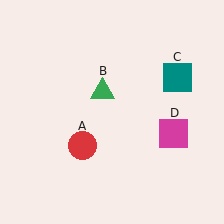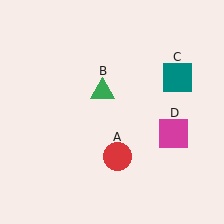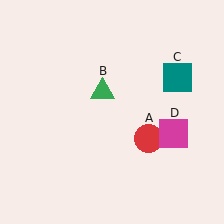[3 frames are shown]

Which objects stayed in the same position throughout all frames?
Green triangle (object B) and teal square (object C) and magenta square (object D) remained stationary.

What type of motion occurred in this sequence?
The red circle (object A) rotated counterclockwise around the center of the scene.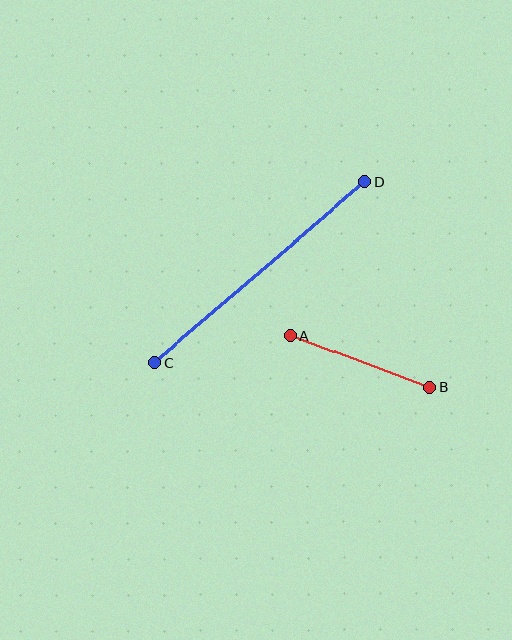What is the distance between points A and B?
The distance is approximately 149 pixels.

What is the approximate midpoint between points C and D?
The midpoint is at approximately (260, 272) pixels.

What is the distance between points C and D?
The distance is approximately 277 pixels.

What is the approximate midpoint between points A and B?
The midpoint is at approximately (360, 361) pixels.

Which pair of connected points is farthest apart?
Points C and D are farthest apart.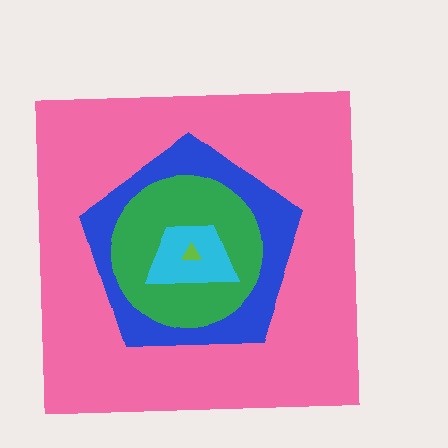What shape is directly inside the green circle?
The cyan trapezoid.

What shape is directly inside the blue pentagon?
The green circle.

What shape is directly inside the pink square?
The blue pentagon.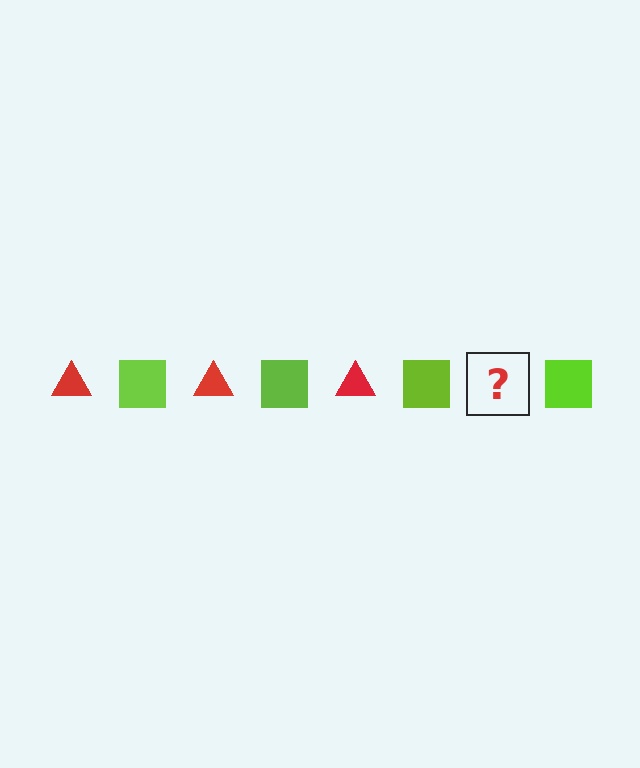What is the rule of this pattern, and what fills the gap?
The rule is that the pattern alternates between red triangle and lime square. The gap should be filled with a red triangle.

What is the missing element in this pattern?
The missing element is a red triangle.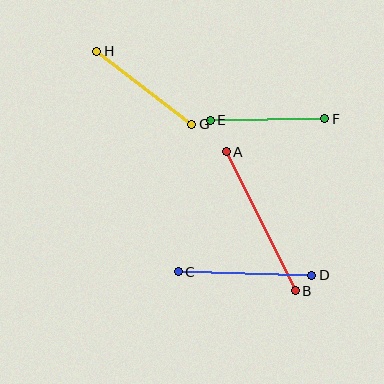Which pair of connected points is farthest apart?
Points A and B are farthest apart.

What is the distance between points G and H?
The distance is approximately 120 pixels.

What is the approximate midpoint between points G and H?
The midpoint is at approximately (144, 88) pixels.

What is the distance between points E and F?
The distance is approximately 114 pixels.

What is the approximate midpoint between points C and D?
The midpoint is at approximately (245, 273) pixels.